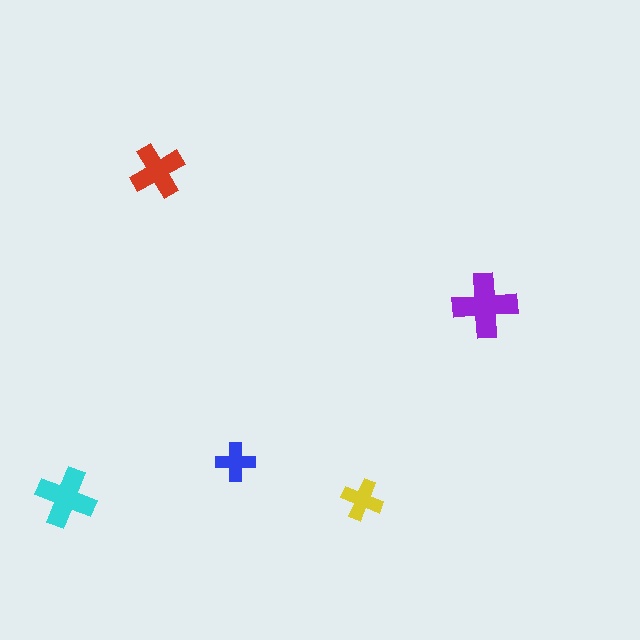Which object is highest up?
The red cross is topmost.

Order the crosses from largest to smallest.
the purple one, the cyan one, the red one, the yellow one, the blue one.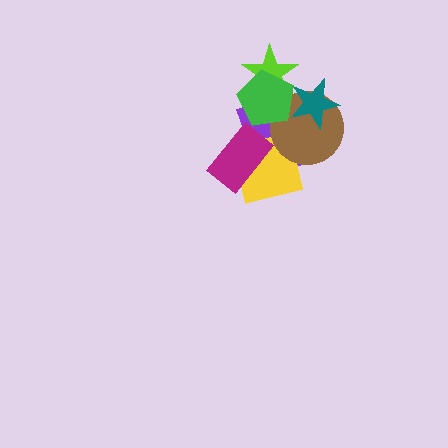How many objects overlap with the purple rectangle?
5 objects overlap with the purple rectangle.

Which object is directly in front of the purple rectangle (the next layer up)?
The yellow square is directly in front of the purple rectangle.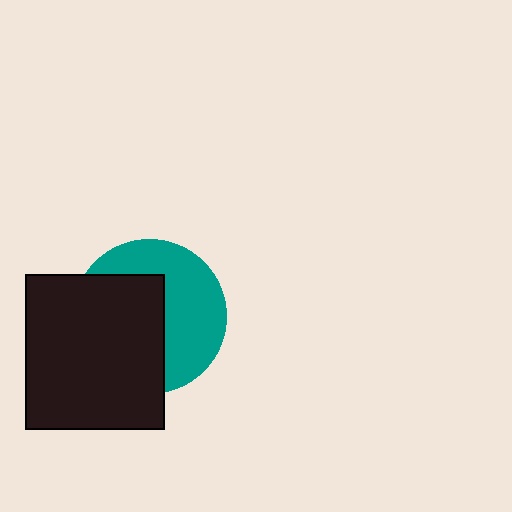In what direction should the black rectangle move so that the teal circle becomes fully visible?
The black rectangle should move left. That is the shortest direction to clear the overlap and leave the teal circle fully visible.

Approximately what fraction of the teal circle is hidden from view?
Roughly 52% of the teal circle is hidden behind the black rectangle.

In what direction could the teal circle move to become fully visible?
The teal circle could move right. That would shift it out from behind the black rectangle entirely.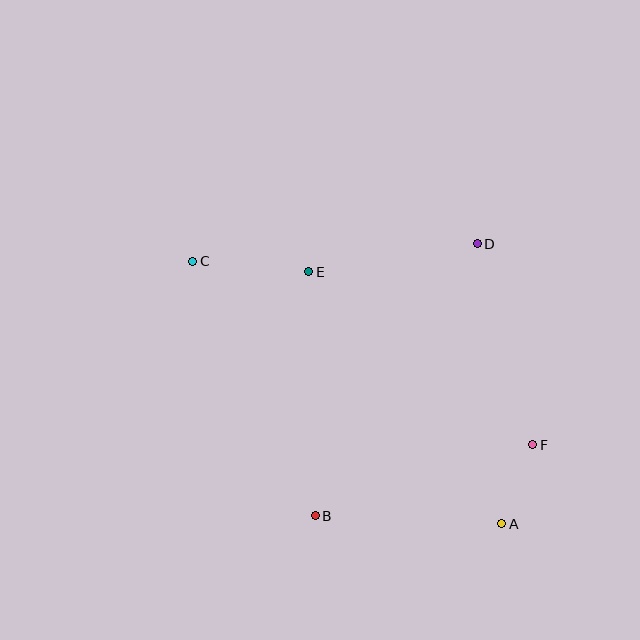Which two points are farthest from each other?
Points A and C are farthest from each other.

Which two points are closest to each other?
Points A and F are closest to each other.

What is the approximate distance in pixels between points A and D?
The distance between A and D is approximately 281 pixels.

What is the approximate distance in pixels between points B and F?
The distance between B and F is approximately 228 pixels.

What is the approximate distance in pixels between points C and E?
The distance between C and E is approximately 116 pixels.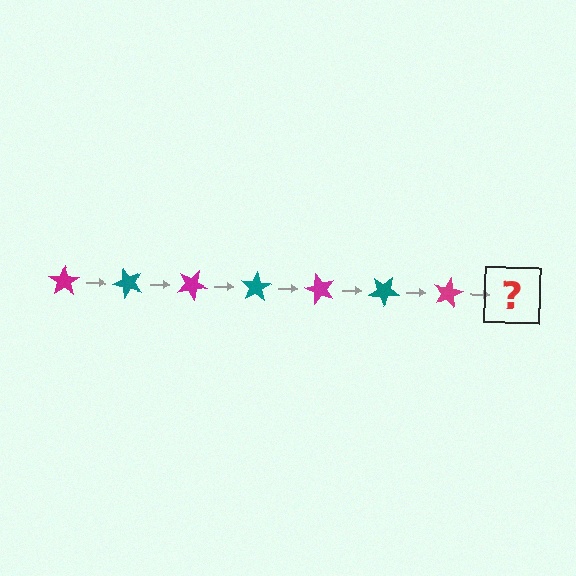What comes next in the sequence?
The next element should be a teal star, rotated 350 degrees from the start.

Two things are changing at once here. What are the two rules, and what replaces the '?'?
The two rules are that it rotates 50 degrees each step and the color cycles through magenta and teal. The '?' should be a teal star, rotated 350 degrees from the start.